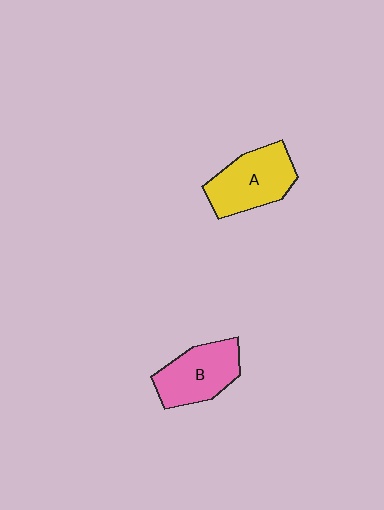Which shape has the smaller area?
Shape B (pink).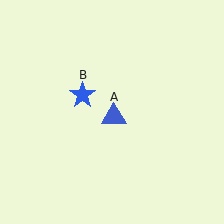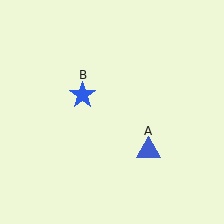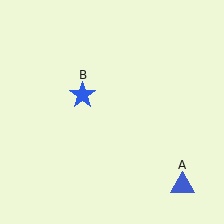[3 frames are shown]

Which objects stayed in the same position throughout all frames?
Blue star (object B) remained stationary.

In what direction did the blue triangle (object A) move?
The blue triangle (object A) moved down and to the right.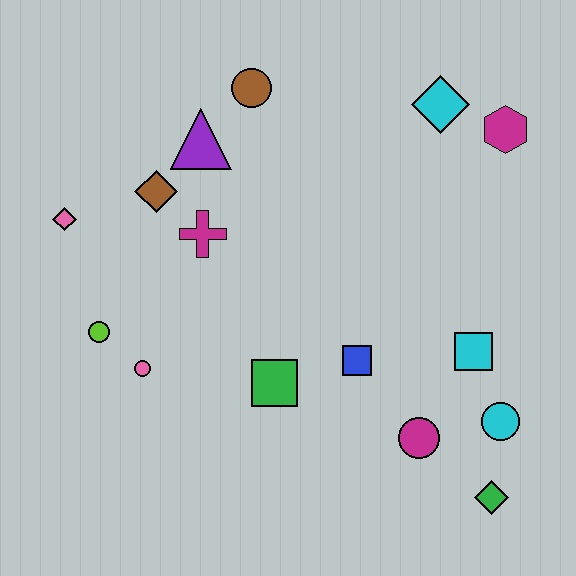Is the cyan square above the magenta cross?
No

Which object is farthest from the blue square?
The pink diamond is farthest from the blue square.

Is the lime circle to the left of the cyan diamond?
Yes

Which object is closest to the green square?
The blue square is closest to the green square.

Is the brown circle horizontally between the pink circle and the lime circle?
No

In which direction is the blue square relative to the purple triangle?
The blue square is below the purple triangle.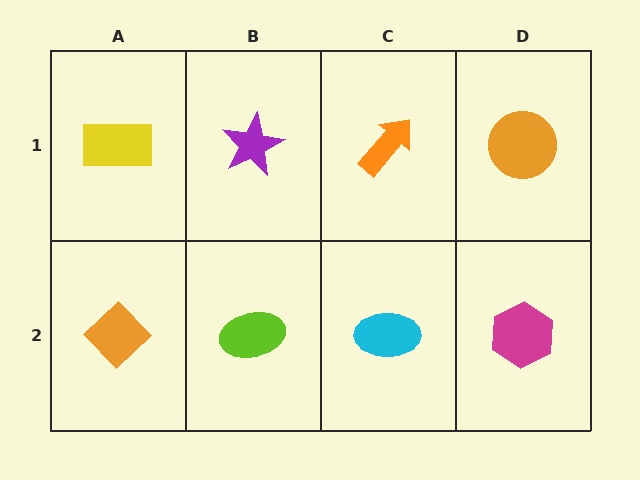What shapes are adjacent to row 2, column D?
An orange circle (row 1, column D), a cyan ellipse (row 2, column C).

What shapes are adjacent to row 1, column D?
A magenta hexagon (row 2, column D), an orange arrow (row 1, column C).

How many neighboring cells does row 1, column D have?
2.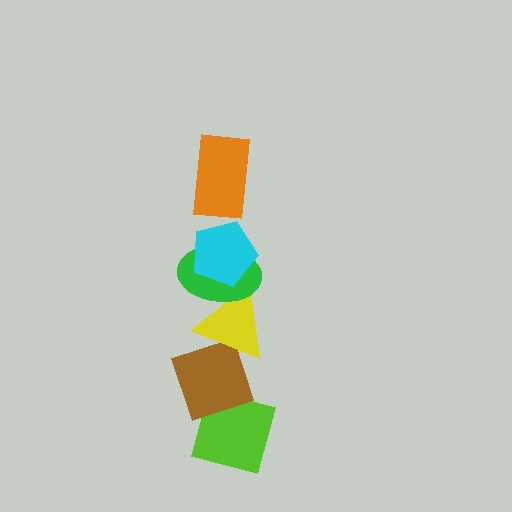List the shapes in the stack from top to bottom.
From top to bottom: the orange rectangle, the cyan pentagon, the green ellipse, the yellow triangle, the brown diamond, the lime square.